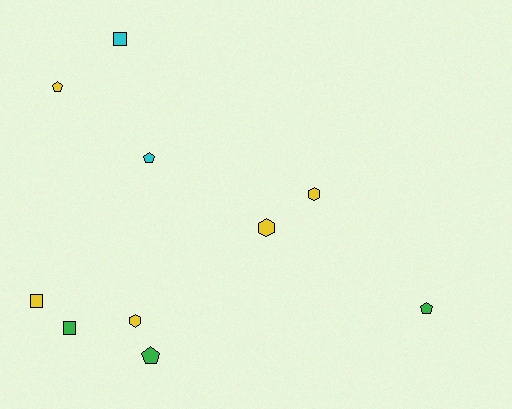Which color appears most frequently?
Yellow, with 5 objects.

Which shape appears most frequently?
Pentagon, with 4 objects.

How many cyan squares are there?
There is 1 cyan square.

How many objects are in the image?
There are 10 objects.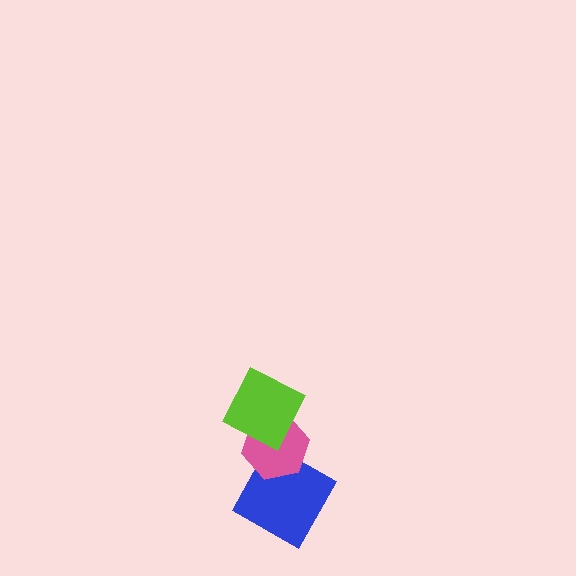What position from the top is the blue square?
The blue square is 3rd from the top.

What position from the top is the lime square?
The lime square is 1st from the top.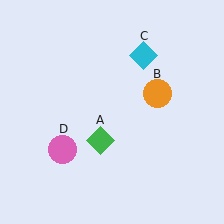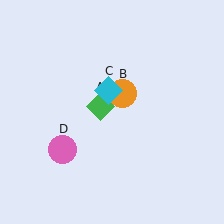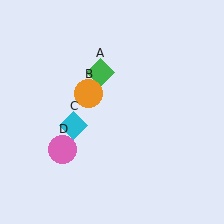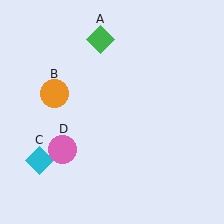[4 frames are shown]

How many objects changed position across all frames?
3 objects changed position: green diamond (object A), orange circle (object B), cyan diamond (object C).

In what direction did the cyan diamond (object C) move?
The cyan diamond (object C) moved down and to the left.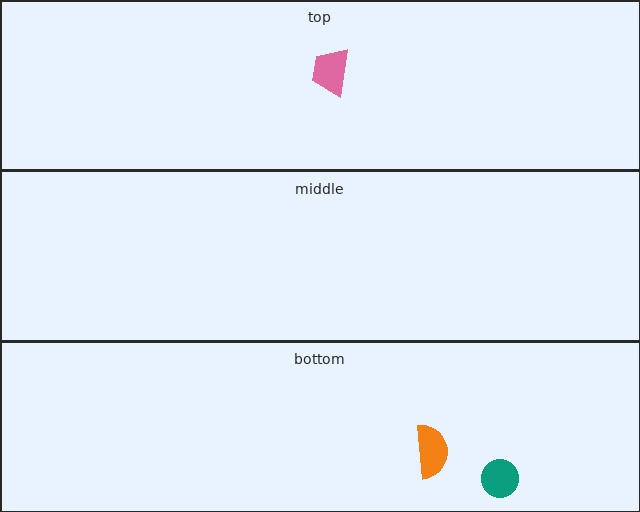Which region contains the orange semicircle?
The bottom region.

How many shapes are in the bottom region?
2.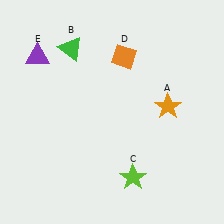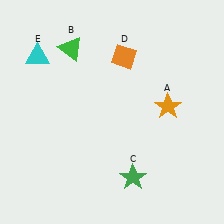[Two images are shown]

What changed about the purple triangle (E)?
In Image 1, E is purple. In Image 2, it changed to cyan.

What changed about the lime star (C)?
In Image 1, C is lime. In Image 2, it changed to green.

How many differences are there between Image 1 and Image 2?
There are 2 differences between the two images.